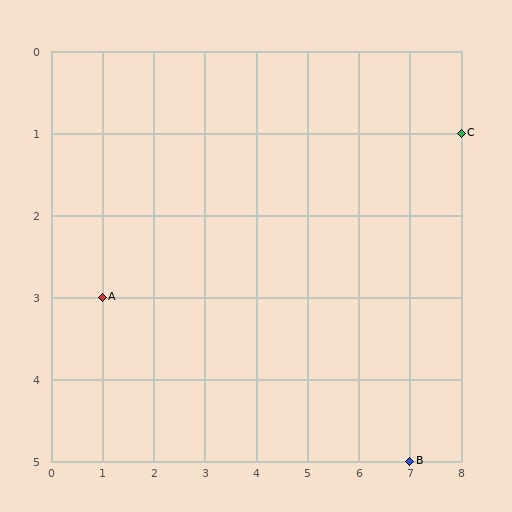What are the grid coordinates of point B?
Point B is at grid coordinates (7, 5).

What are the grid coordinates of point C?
Point C is at grid coordinates (8, 1).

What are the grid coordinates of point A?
Point A is at grid coordinates (1, 3).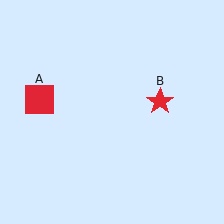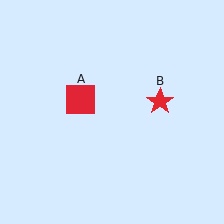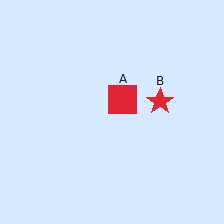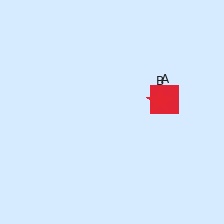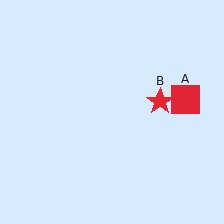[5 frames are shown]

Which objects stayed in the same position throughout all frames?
Red star (object B) remained stationary.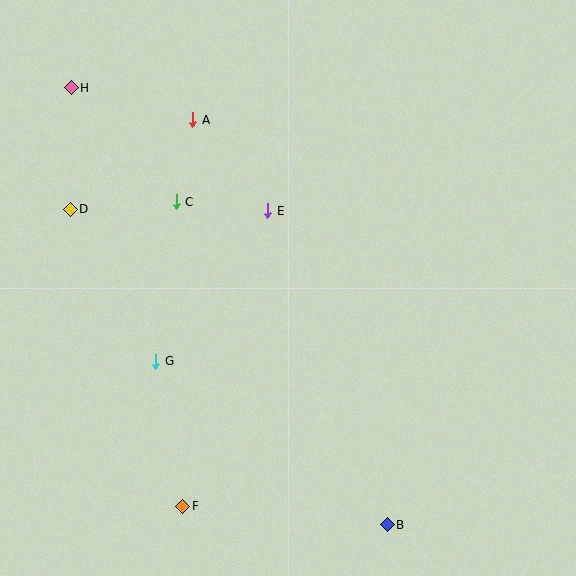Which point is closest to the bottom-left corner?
Point F is closest to the bottom-left corner.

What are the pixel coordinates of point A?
Point A is at (193, 120).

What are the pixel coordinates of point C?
Point C is at (176, 202).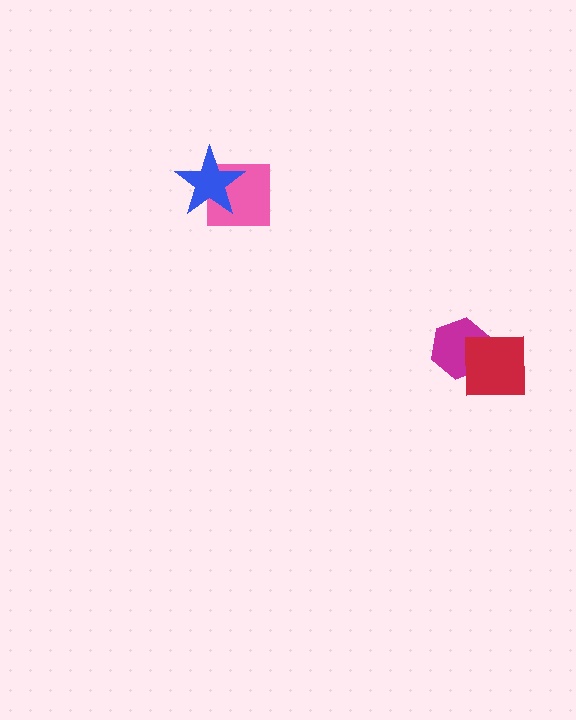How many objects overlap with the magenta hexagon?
1 object overlaps with the magenta hexagon.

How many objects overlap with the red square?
1 object overlaps with the red square.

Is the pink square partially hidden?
Yes, it is partially covered by another shape.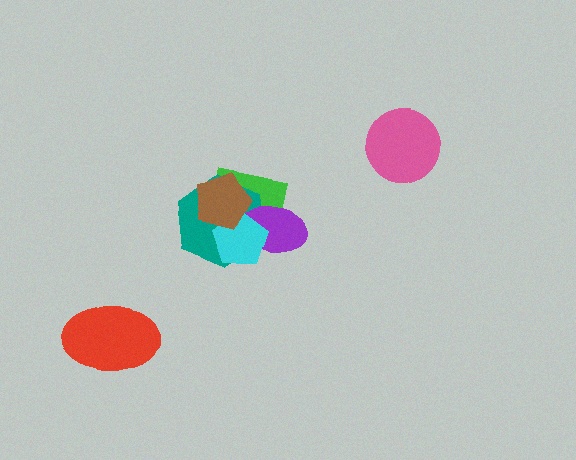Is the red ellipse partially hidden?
No, no other shape covers it.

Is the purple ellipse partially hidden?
Yes, it is partially covered by another shape.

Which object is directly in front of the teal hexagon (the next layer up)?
The purple ellipse is directly in front of the teal hexagon.